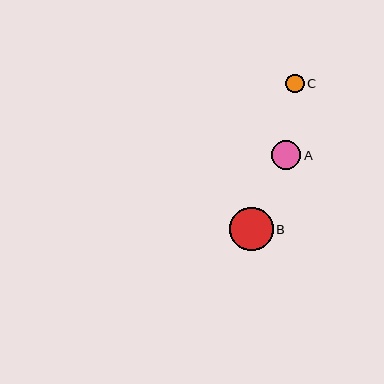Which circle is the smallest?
Circle C is the smallest with a size of approximately 18 pixels.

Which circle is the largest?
Circle B is the largest with a size of approximately 43 pixels.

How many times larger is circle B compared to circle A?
Circle B is approximately 1.5 times the size of circle A.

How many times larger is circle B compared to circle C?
Circle B is approximately 2.4 times the size of circle C.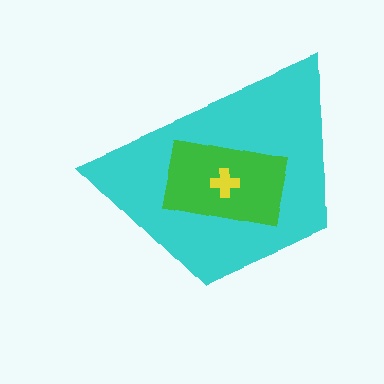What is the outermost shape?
The cyan trapezoid.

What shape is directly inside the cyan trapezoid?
The green rectangle.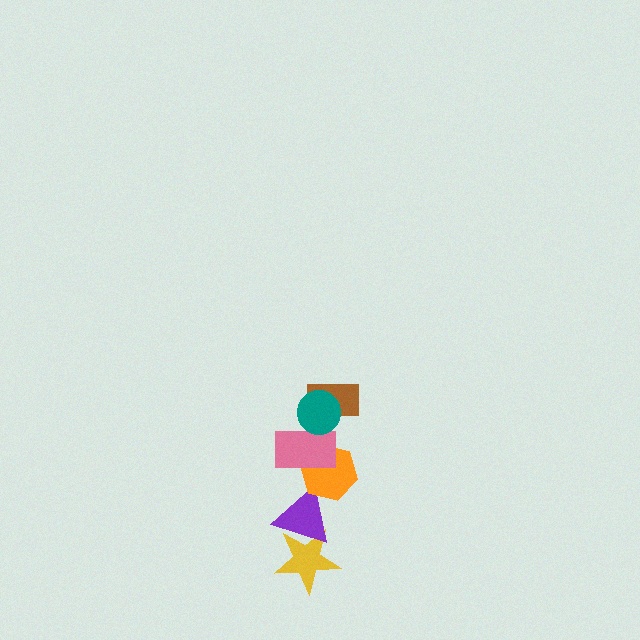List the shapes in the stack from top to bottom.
From top to bottom: the teal circle, the brown rectangle, the pink rectangle, the orange hexagon, the purple triangle, the yellow star.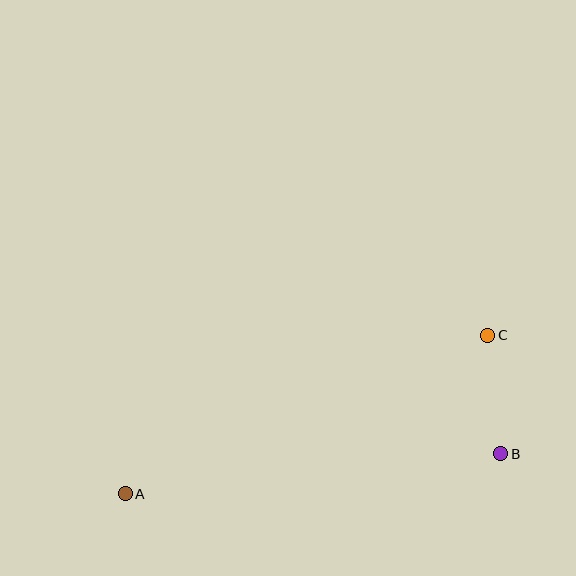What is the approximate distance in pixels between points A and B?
The distance between A and B is approximately 378 pixels.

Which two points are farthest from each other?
Points A and C are farthest from each other.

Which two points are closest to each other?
Points B and C are closest to each other.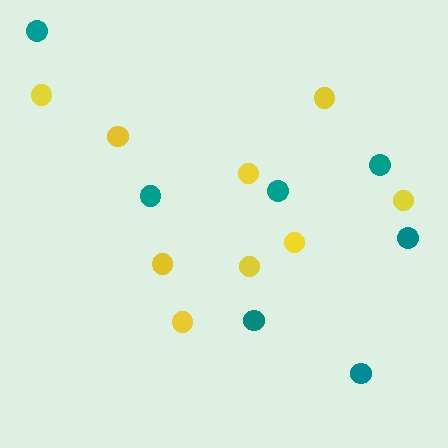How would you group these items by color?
There are 2 groups: one group of teal circles (7) and one group of yellow circles (9).